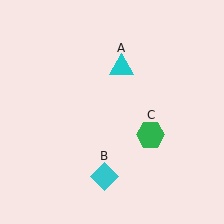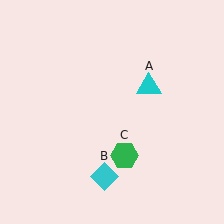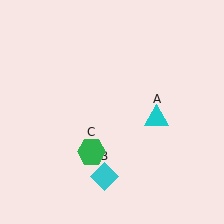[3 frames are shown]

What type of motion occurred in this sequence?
The cyan triangle (object A), green hexagon (object C) rotated clockwise around the center of the scene.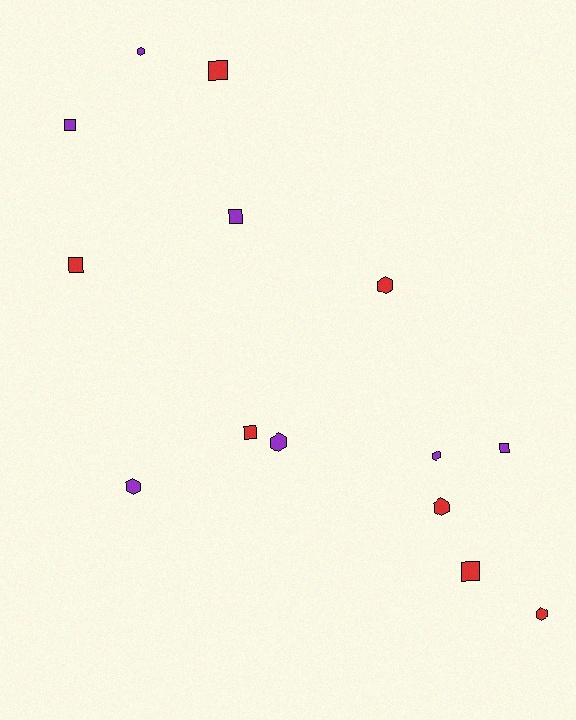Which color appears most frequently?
Red, with 7 objects.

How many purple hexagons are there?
There are 4 purple hexagons.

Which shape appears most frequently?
Hexagon, with 7 objects.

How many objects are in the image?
There are 14 objects.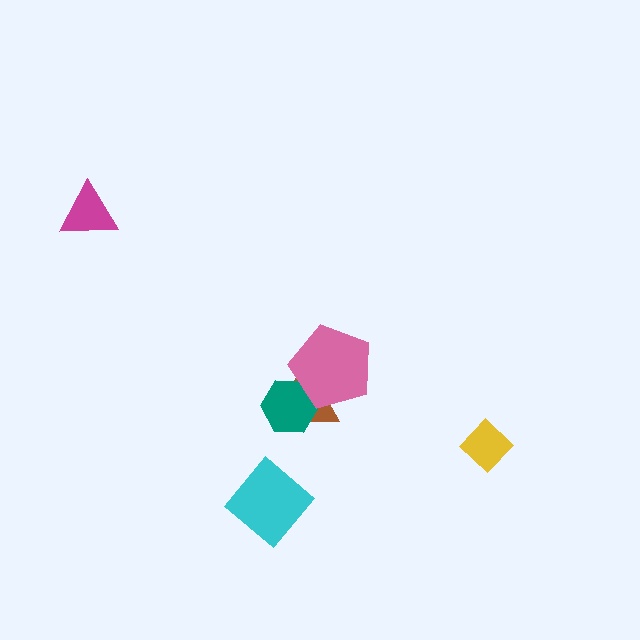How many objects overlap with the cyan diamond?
0 objects overlap with the cyan diamond.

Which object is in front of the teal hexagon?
The pink pentagon is in front of the teal hexagon.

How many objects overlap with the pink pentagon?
2 objects overlap with the pink pentagon.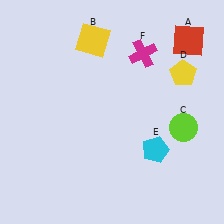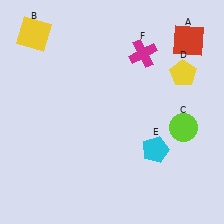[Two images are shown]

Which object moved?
The yellow square (B) moved left.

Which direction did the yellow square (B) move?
The yellow square (B) moved left.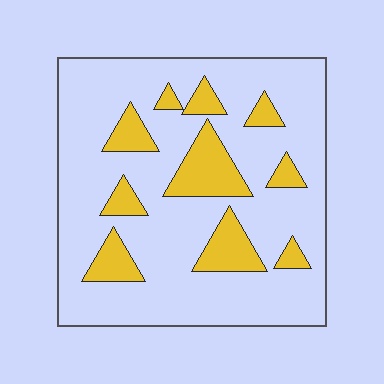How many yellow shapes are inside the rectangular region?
10.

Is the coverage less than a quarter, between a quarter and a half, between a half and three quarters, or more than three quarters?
Less than a quarter.